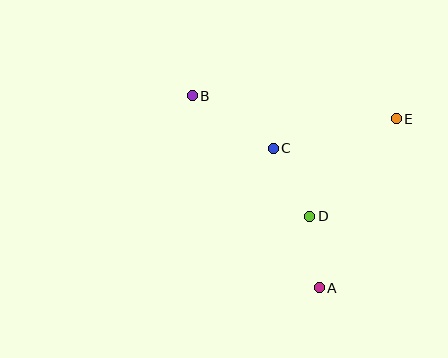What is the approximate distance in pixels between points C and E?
The distance between C and E is approximately 126 pixels.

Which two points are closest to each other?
Points A and D are closest to each other.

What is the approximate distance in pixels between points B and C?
The distance between B and C is approximately 97 pixels.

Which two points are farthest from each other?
Points A and B are farthest from each other.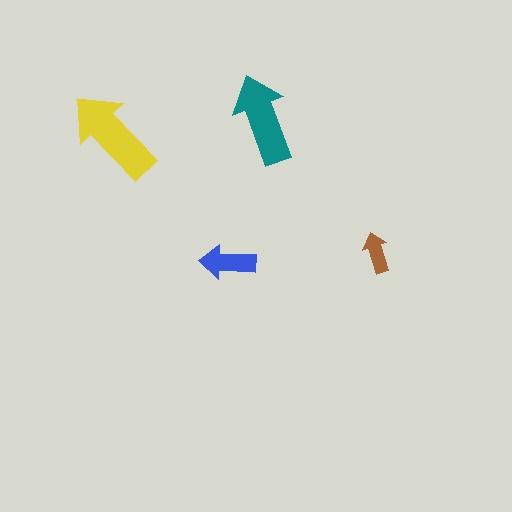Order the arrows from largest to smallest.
the yellow one, the teal one, the blue one, the brown one.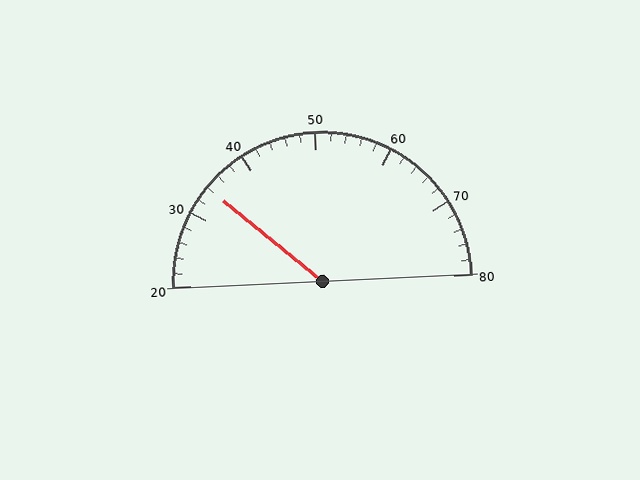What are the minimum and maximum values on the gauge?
The gauge ranges from 20 to 80.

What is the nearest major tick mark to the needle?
The nearest major tick mark is 30.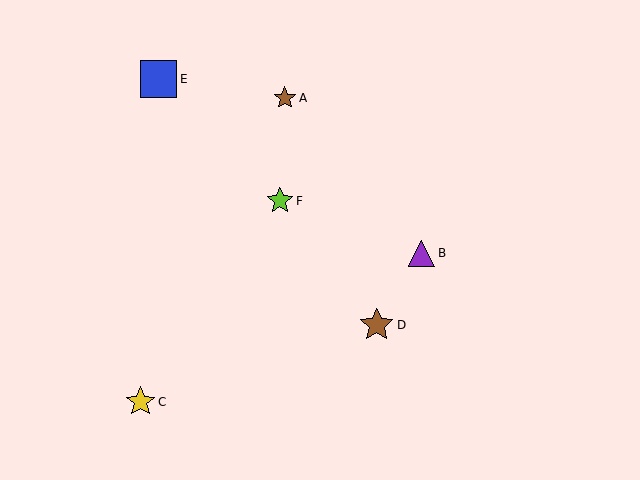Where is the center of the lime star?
The center of the lime star is at (280, 201).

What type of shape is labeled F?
Shape F is a lime star.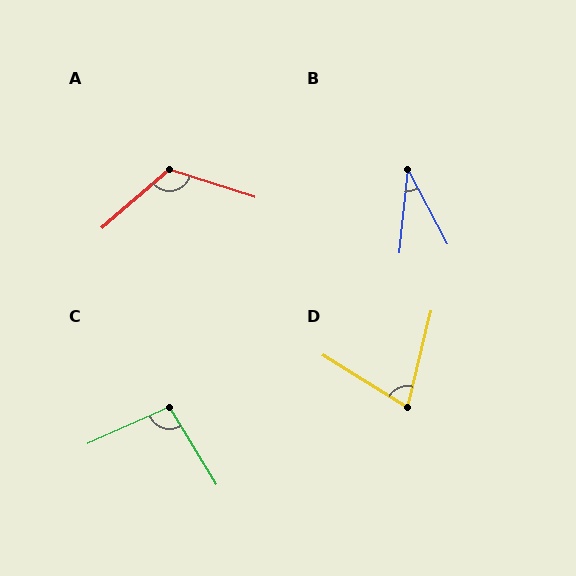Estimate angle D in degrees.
Approximately 72 degrees.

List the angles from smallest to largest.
B (34°), D (72°), C (97°), A (122°).